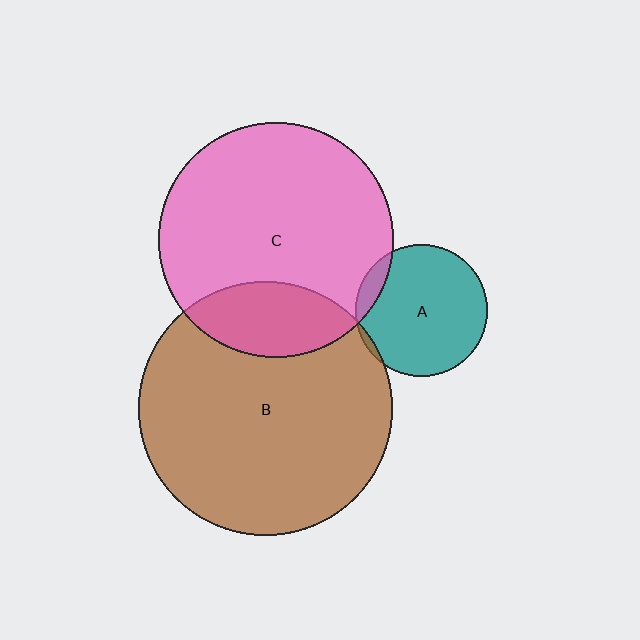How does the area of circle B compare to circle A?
Approximately 3.7 times.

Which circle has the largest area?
Circle B (brown).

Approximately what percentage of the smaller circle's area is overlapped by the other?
Approximately 20%.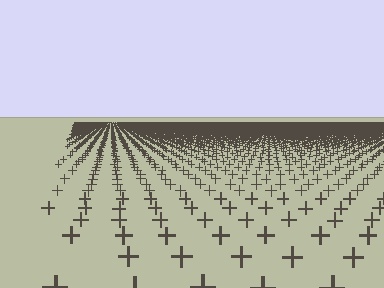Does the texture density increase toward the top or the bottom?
Density increases toward the top.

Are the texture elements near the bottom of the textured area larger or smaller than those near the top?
Larger. Near the bottom, elements are closer to the viewer and appear at a bigger on-screen size.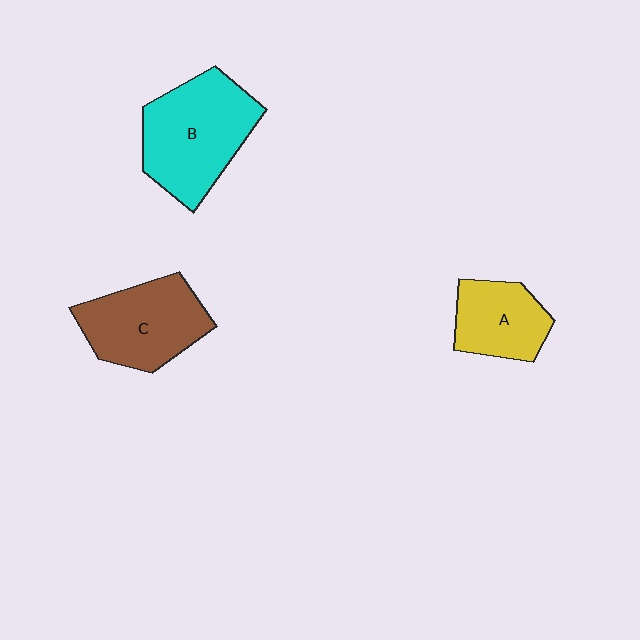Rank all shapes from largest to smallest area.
From largest to smallest: B (cyan), C (brown), A (yellow).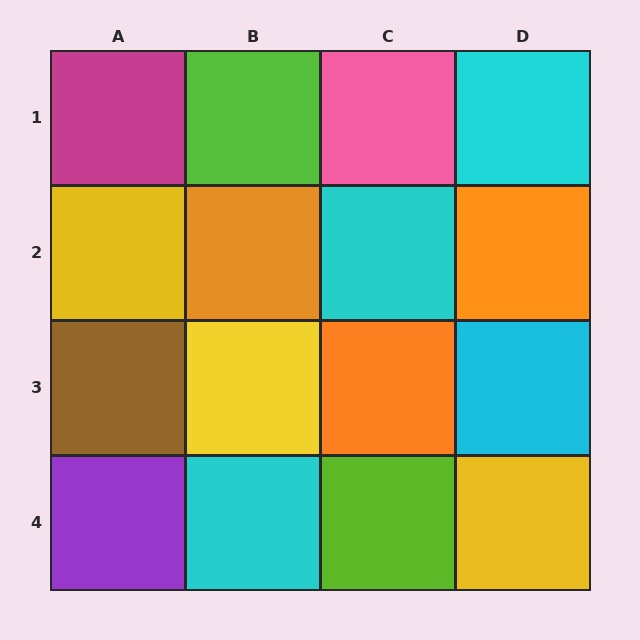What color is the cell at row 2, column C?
Cyan.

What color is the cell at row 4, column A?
Purple.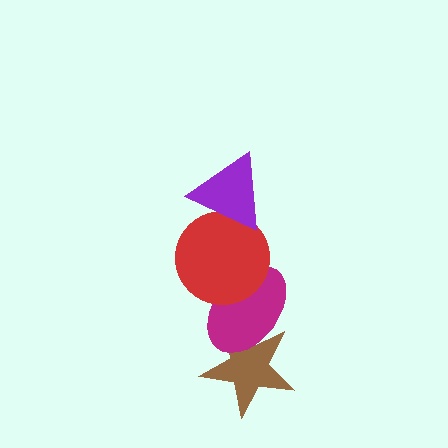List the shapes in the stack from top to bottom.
From top to bottom: the purple triangle, the red circle, the magenta ellipse, the brown star.